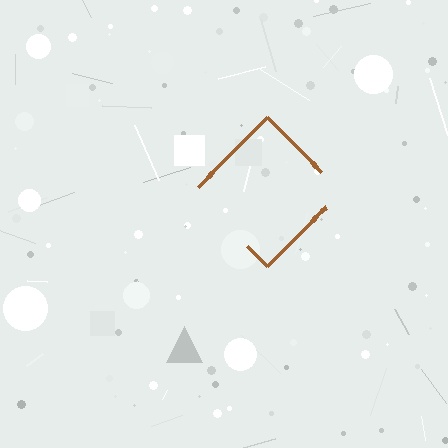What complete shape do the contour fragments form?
The contour fragments form a diamond.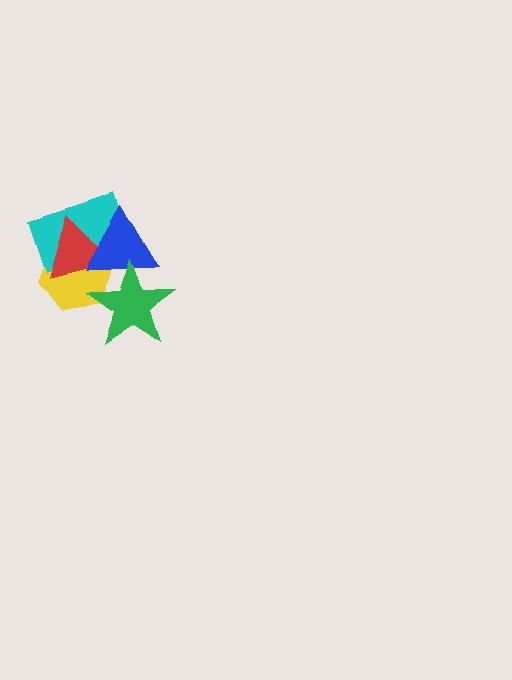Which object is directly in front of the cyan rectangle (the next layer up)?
The red triangle is directly in front of the cyan rectangle.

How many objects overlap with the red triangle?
3 objects overlap with the red triangle.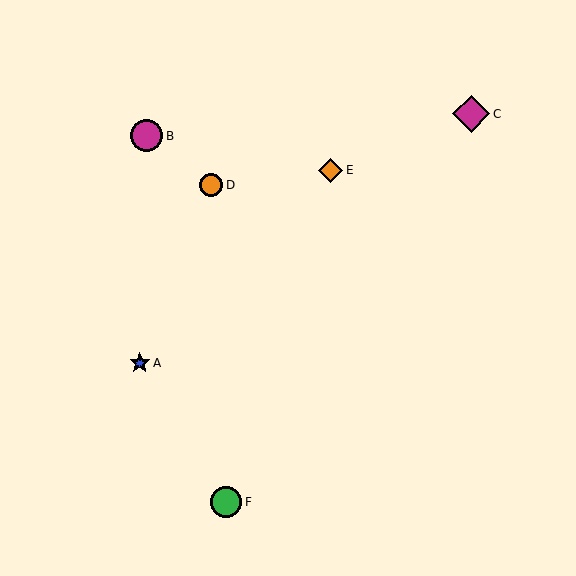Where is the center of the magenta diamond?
The center of the magenta diamond is at (471, 114).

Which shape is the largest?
The magenta diamond (labeled C) is the largest.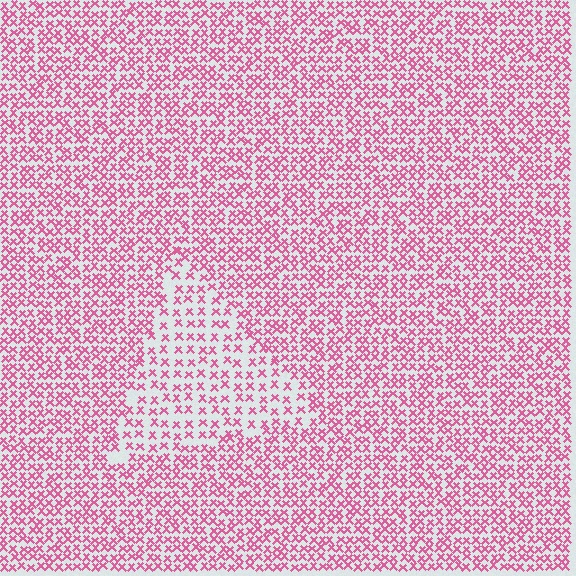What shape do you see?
I see a triangle.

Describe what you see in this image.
The image contains small pink elements arranged at two different densities. A triangle-shaped region is visible where the elements are less densely packed than the surrounding area.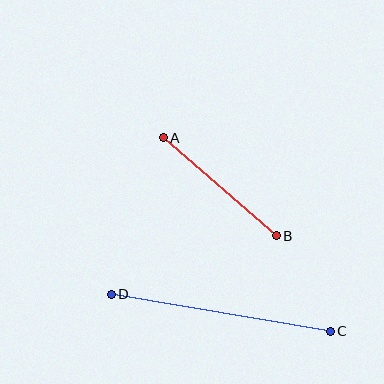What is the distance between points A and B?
The distance is approximately 150 pixels.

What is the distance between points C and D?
The distance is approximately 222 pixels.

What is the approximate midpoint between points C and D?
The midpoint is at approximately (221, 313) pixels.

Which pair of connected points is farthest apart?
Points C and D are farthest apart.